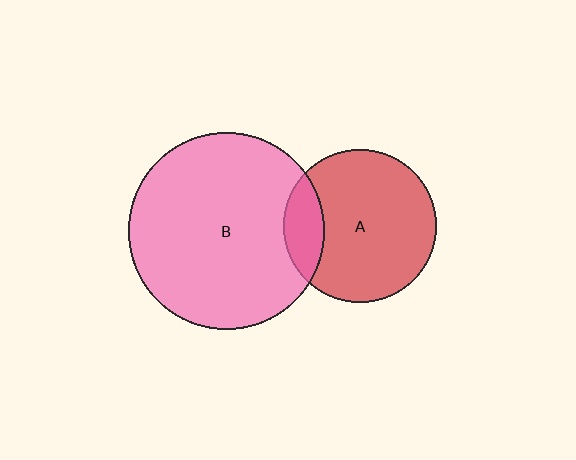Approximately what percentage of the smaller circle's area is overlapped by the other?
Approximately 15%.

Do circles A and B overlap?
Yes.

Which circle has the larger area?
Circle B (pink).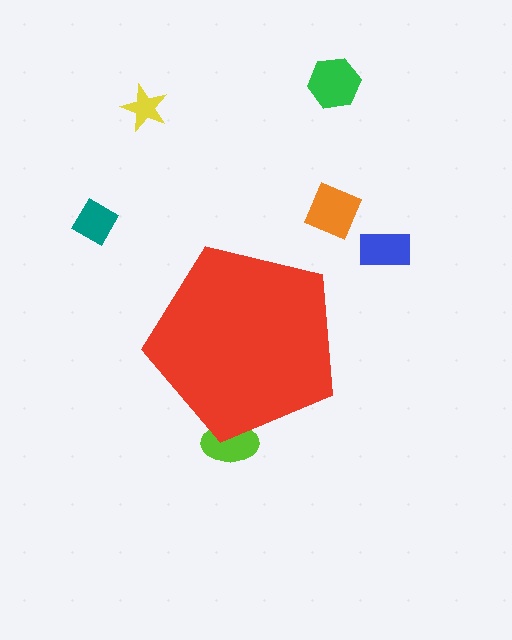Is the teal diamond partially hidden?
No, the teal diamond is fully visible.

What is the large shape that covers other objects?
A red pentagon.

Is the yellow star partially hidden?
No, the yellow star is fully visible.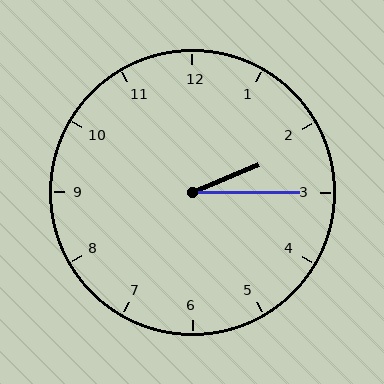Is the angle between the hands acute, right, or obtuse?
It is acute.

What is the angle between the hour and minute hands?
Approximately 22 degrees.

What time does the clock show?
2:15.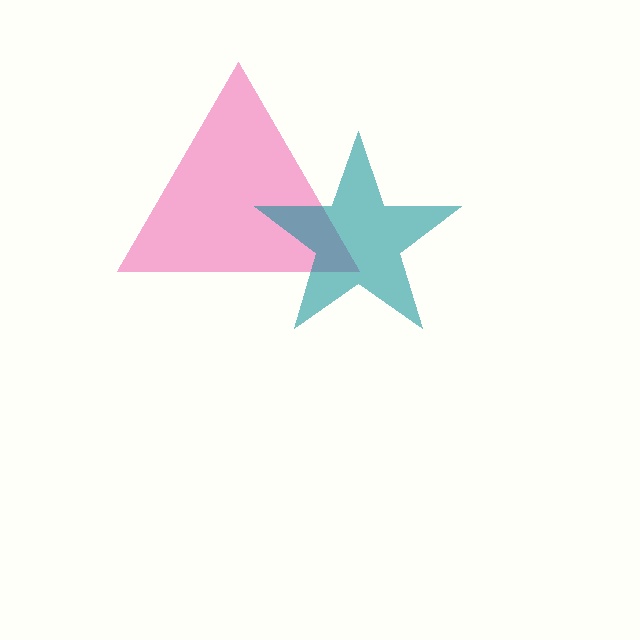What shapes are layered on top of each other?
The layered shapes are: a pink triangle, a teal star.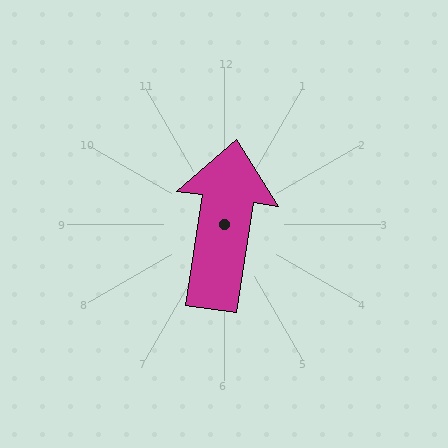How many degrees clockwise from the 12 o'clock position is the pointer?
Approximately 8 degrees.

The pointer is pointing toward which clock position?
Roughly 12 o'clock.